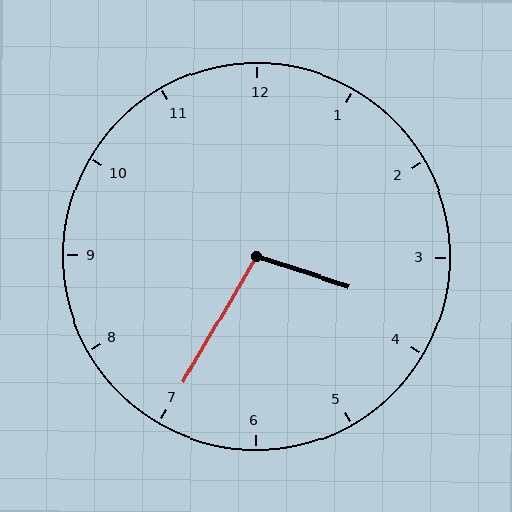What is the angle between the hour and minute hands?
Approximately 102 degrees.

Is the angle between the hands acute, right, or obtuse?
It is obtuse.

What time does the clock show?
3:35.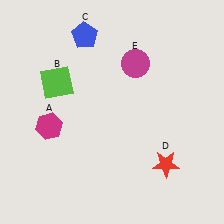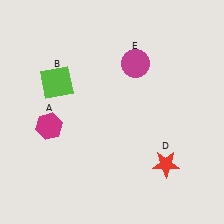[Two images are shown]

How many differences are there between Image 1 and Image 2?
There is 1 difference between the two images.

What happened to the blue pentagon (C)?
The blue pentagon (C) was removed in Image 2. It was in the top-left area of Image 1.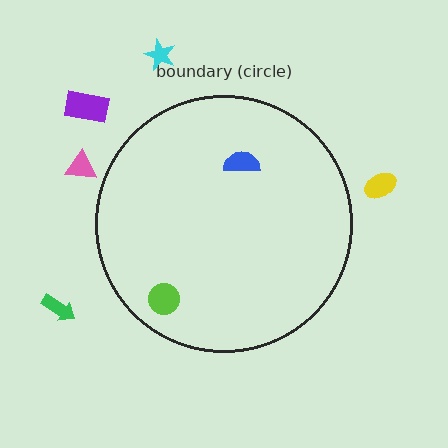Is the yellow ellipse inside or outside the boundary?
Outside.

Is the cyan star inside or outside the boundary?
Outside.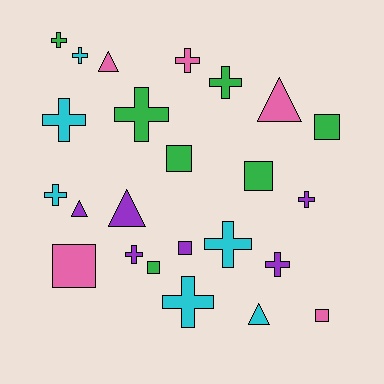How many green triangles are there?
There are no green triangles.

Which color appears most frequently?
Green, with 7 objects.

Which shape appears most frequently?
Cross, with 12 objects.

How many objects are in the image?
There are 24 objects.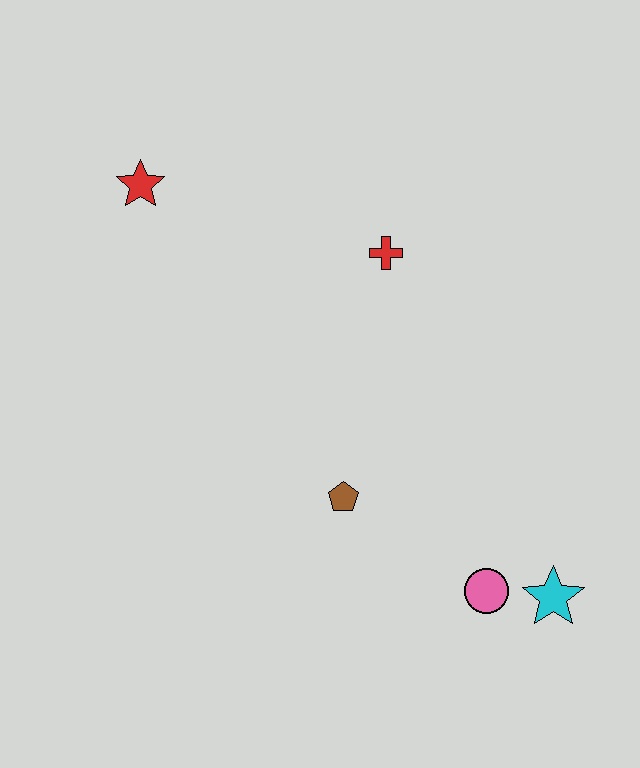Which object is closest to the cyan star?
The pink circle is closest to the cyan star.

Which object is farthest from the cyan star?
The red star is farthest from the cyan star.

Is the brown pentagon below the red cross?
Yes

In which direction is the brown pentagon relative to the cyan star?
The brown pentagon is to the left of the cyan star.